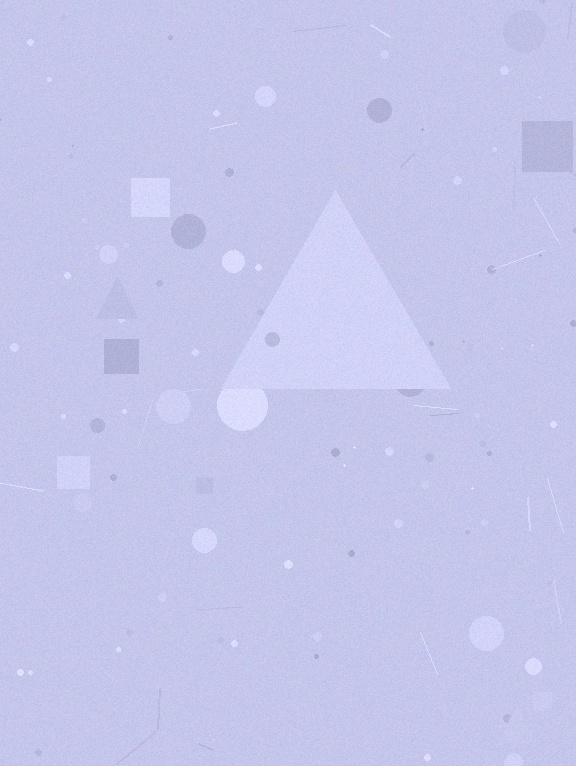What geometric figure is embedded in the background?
A triangle is embedded in the background.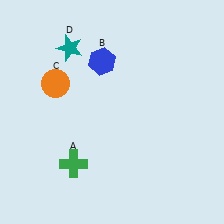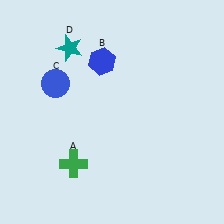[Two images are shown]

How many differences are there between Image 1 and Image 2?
There is 1 difference between the two images.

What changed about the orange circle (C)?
In Image 1, C is orange. In Image 2, it changed to blue.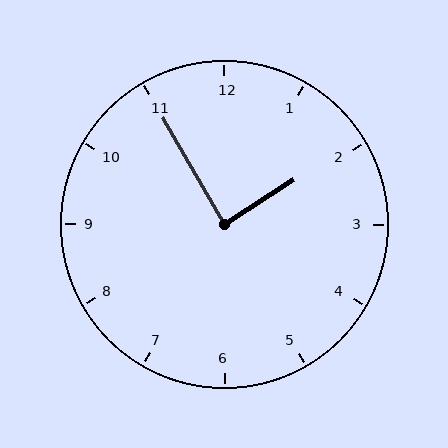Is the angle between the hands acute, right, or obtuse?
It is right.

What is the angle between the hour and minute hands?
Approximately 88 degrees.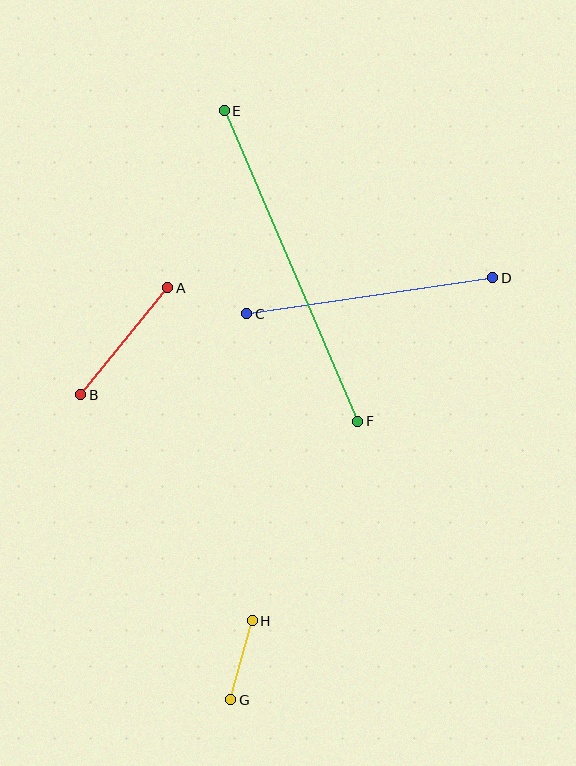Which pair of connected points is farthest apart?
Points E and F are farthest apart.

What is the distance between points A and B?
The distance is approximately 138 pixels.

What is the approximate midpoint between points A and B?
The midpoint is at approximately (124, 341) pixels.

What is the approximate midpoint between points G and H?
The midpoint is at approximately (242, 660) pixels.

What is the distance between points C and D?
The distance is approximately 248 pixels.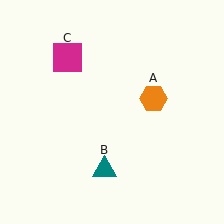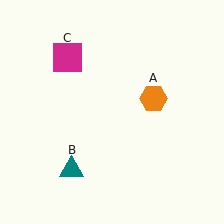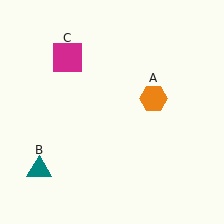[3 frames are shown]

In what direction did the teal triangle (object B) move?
The teal triangle (object B) moved left.